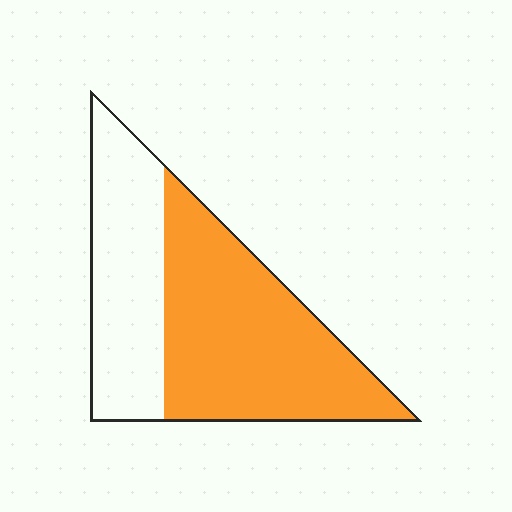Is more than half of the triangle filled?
Yes.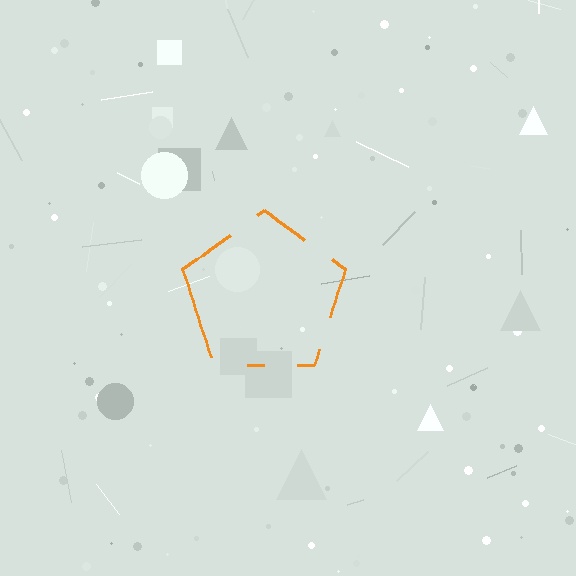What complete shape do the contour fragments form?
The contour fragments form a pentagon.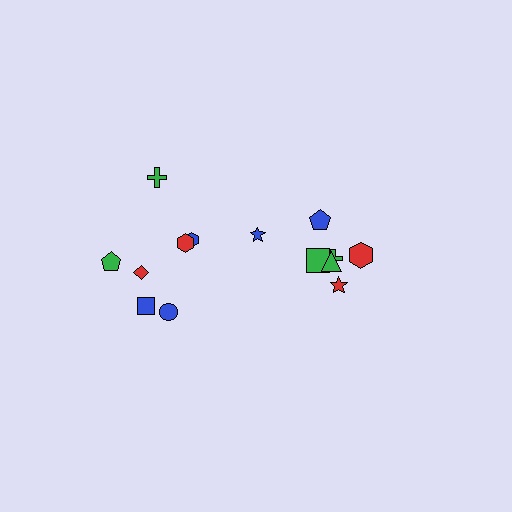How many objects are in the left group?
There are 8 objects.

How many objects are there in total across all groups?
There are 14 objects.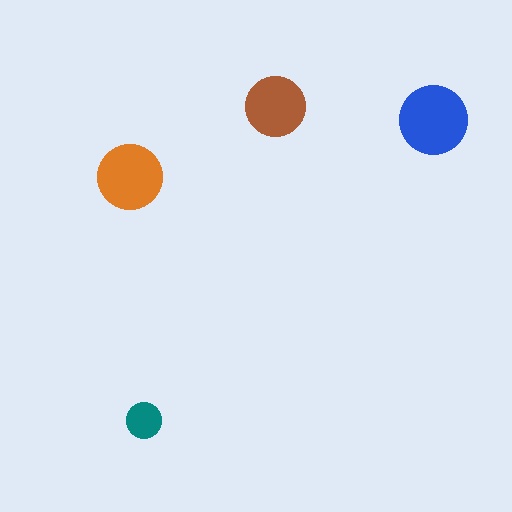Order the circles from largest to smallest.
the blue one, the orange one, the brown one, the teal one.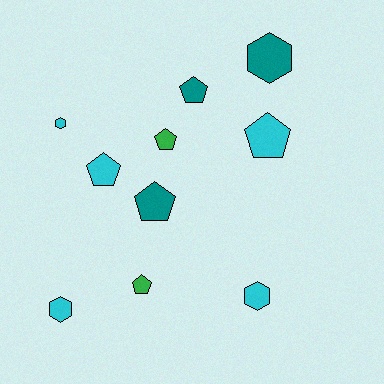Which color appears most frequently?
Cyan, with 5 objects.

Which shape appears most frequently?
Pentagon, with 6 objects.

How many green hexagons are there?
There are no green hexagons.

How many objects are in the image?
There are 10 objects.